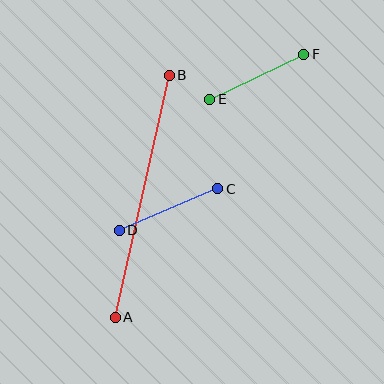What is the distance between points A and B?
The distance is approximately 248 pixels.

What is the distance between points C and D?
The distance is approximately 107 pixels.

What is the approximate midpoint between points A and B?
The midpoint is at approximately (142, 196) pixels.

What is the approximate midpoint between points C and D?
The midpoint is at approximately (168, 210) pixels.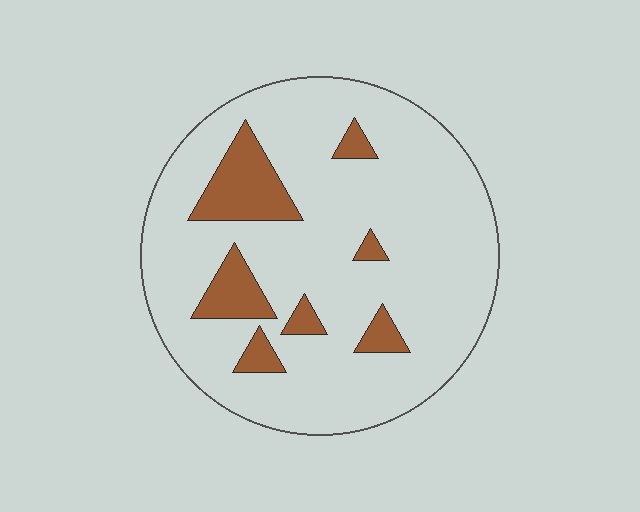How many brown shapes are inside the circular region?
7.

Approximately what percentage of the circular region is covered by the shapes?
Approximately 15%.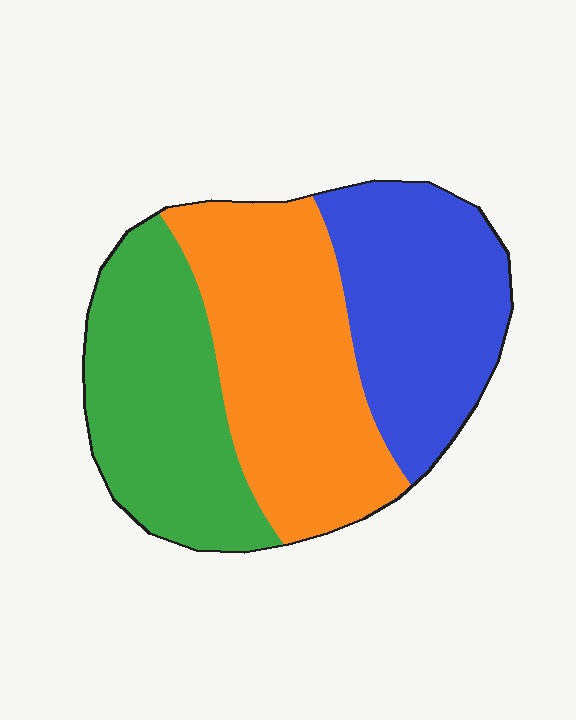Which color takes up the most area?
Orange, at roughly 40%.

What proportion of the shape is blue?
Blue covers about 30% of the shape.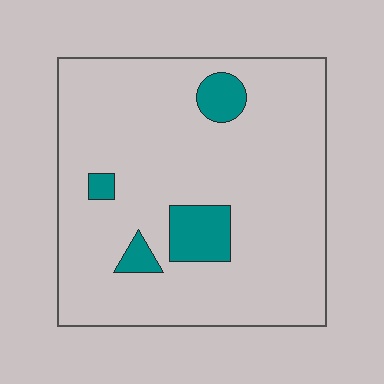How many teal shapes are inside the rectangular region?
4.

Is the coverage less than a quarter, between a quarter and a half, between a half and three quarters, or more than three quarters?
Less than a quarter.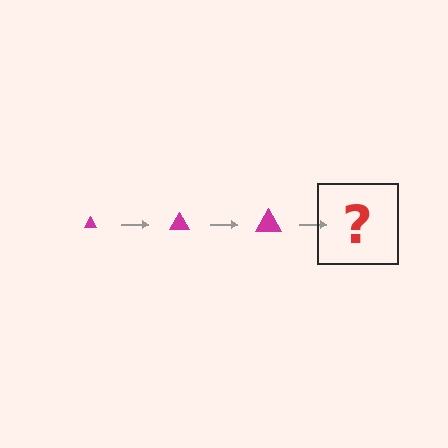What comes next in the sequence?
The next element should be a magenta triangle, larger than the previous one.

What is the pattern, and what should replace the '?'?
The pattern is that the triangle gets progressively larger each step. The '?' should be a magenta triangle, larger than the previous one.